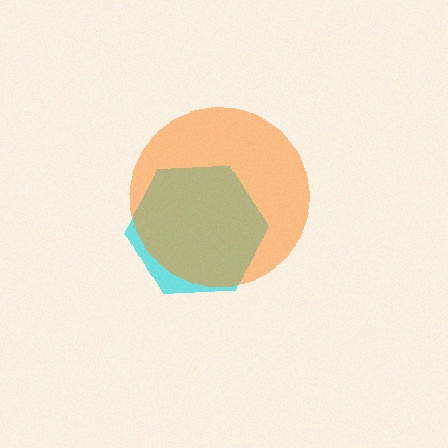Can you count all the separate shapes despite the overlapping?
Yes, there are 2 separate shapes.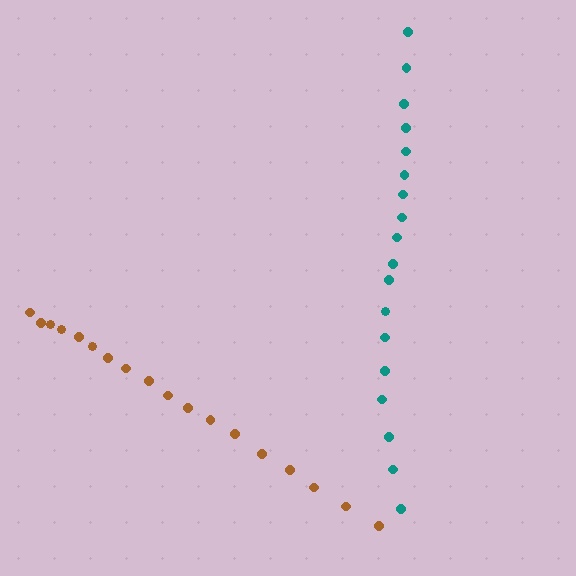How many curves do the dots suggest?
There are 2 distinct paths.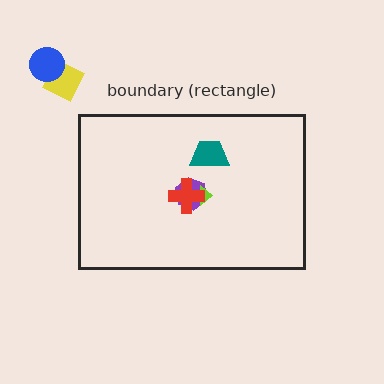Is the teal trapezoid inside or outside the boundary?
Inside.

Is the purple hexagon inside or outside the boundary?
Inside.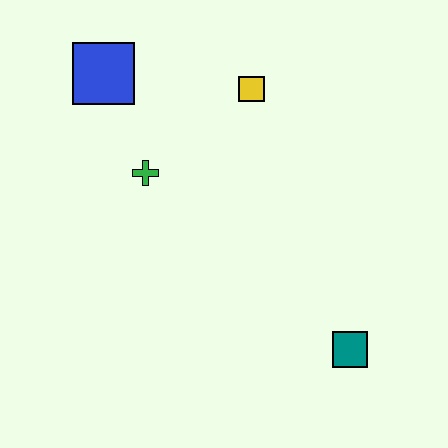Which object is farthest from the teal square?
The blue square is farthest from the teal square.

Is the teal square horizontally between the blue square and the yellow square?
No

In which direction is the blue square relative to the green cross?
The blue square is above the green cross.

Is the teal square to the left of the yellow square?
No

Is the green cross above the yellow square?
No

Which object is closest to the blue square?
The green cross is closest to the blue square.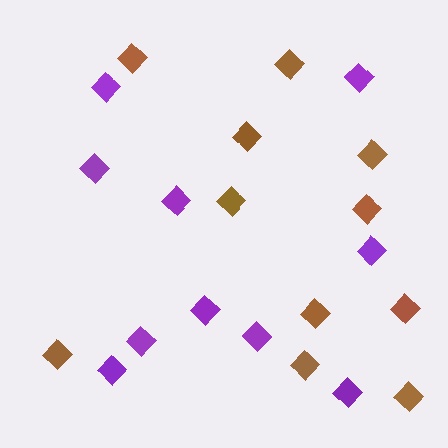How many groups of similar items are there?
There are 2 groups: one group of purple diamonds (10) and one group of brown diamonds (11).